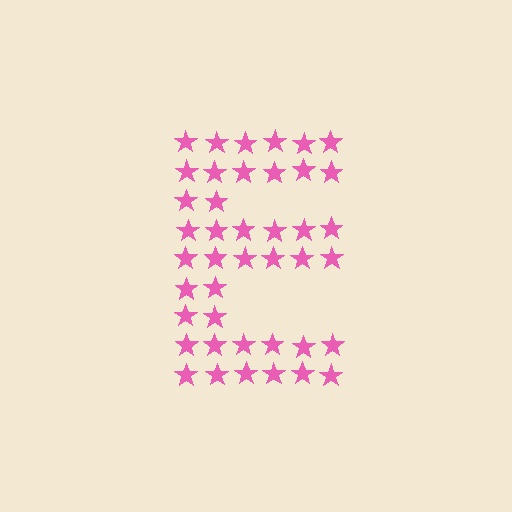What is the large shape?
The large shape is the letter E.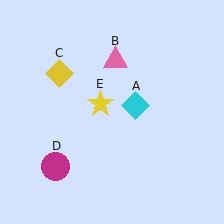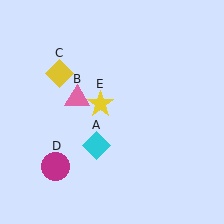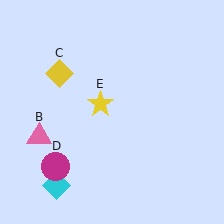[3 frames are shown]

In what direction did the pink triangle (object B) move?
The pink triangle (object B) moved down and to the left.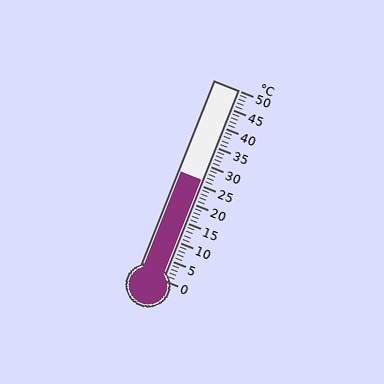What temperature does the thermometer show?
The thermometer shows approximately 26°C.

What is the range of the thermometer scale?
The thermometer scale ranges from 0°C to 50°C.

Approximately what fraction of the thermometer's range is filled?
The thermometer is filled to approximately 50% of its range.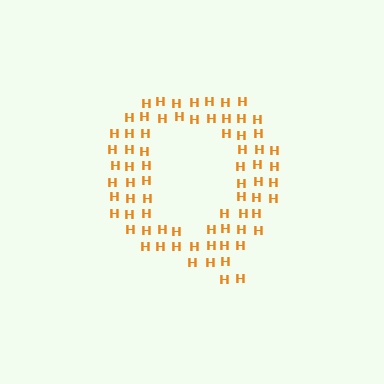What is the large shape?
The large shape is the letter Q.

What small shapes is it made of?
It is made of small letter H's.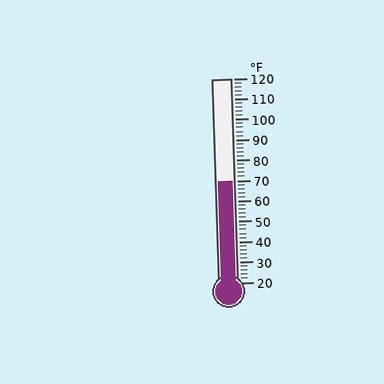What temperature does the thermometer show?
The thermometer shows approximately 70°F.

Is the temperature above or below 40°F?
The temperature is above 40°F.